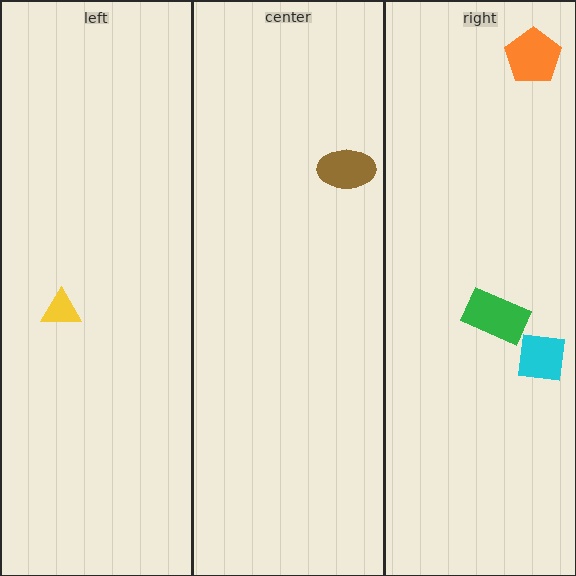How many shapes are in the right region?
3.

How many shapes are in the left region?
1.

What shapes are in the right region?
The cyan square, the green rectangle, the orange pentagon.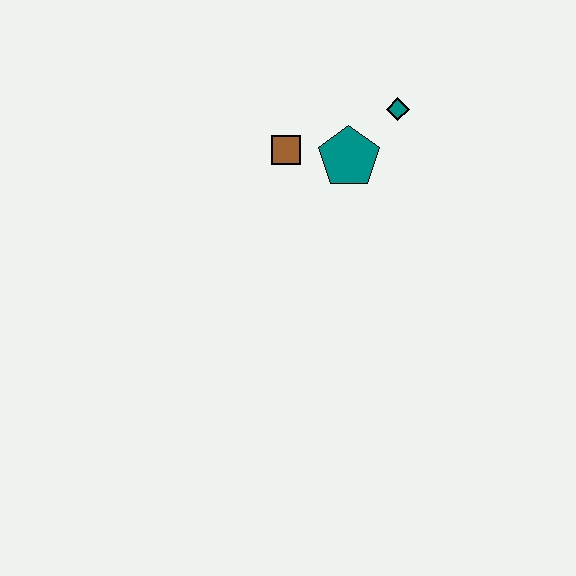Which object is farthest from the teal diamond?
The brown square is farthest from the teal diamond.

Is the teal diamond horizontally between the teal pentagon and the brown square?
No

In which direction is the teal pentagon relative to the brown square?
The teal pentagon is to the right of the brown square.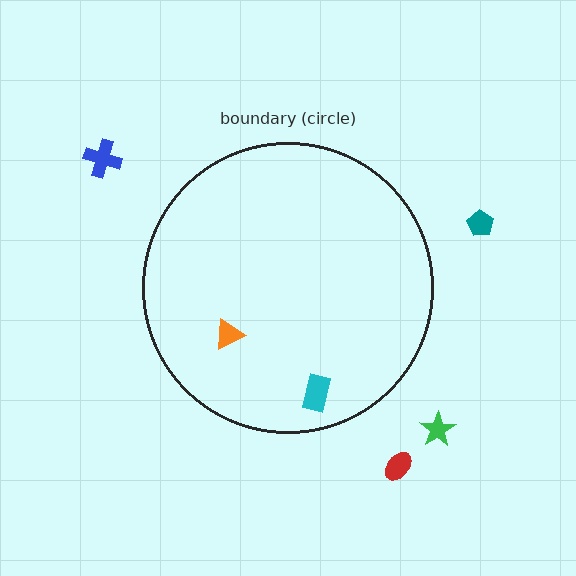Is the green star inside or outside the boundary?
Outside.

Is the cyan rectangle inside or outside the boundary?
Inside.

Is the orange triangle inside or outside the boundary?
Inside.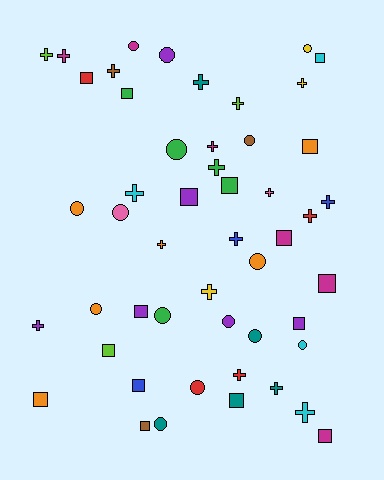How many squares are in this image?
There are 16 squares.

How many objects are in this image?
There are 50 objects.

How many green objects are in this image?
There are 5 green objects.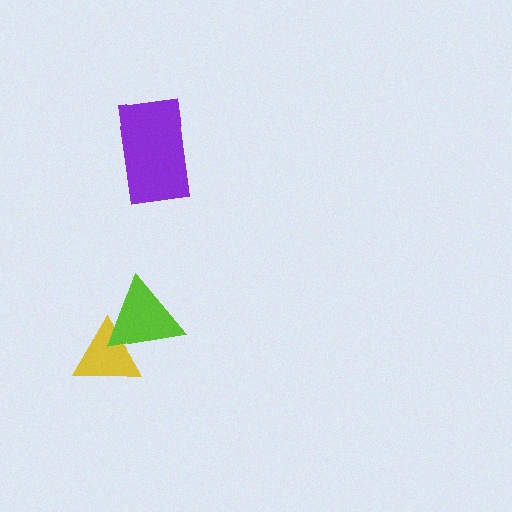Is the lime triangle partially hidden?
No, no other shape covers it.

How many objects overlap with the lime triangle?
1 object overlaps with the lime triangle.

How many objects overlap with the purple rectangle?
0 objects overlap with the purple rectangle.